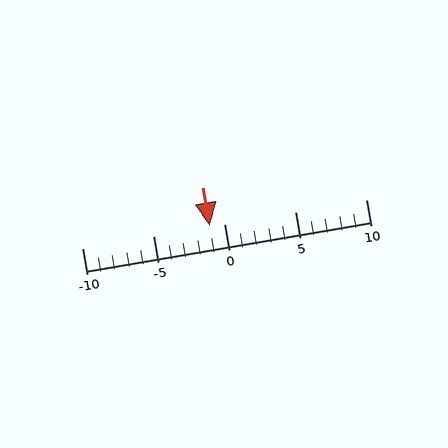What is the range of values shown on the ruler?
The ruler shows values from -10 to 10.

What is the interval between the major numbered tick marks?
The major tick marks are spaced 5 units apart.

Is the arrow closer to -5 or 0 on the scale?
The arrow is closer to 0.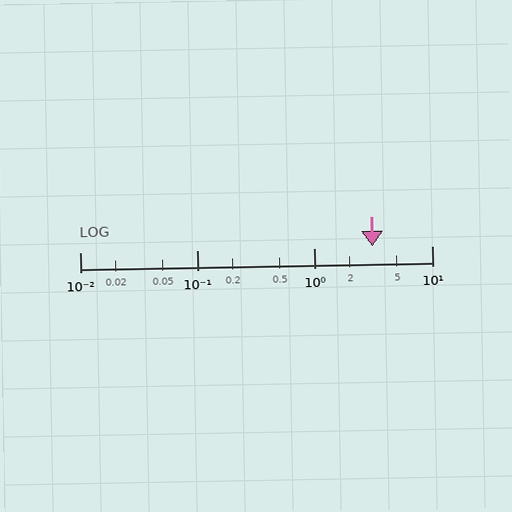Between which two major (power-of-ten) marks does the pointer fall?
The pointer is between 1 and 10.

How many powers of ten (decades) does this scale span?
The scale spans 3 decades, from 0.01 to 10.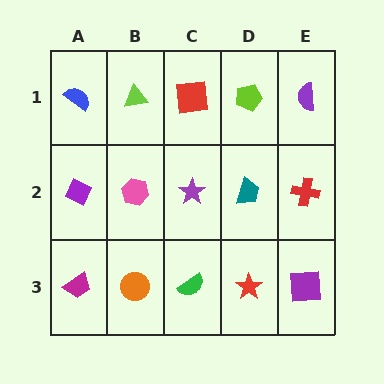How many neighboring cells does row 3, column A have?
2.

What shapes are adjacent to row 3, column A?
A purple diamond (row 2, column A), an orange circle (row 3, column B).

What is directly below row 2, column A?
A magenta trapezoid.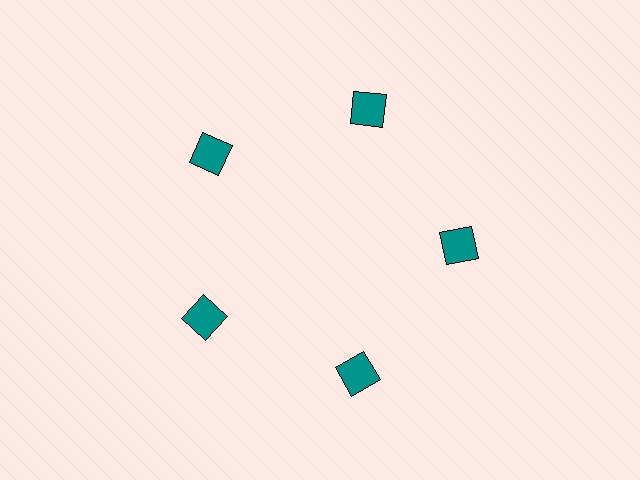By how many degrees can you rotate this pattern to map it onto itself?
The pattern maps onto itself every 72 degrees of rotation.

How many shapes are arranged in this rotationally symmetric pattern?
There are 5 shapes, arranged in 5 groups of 1.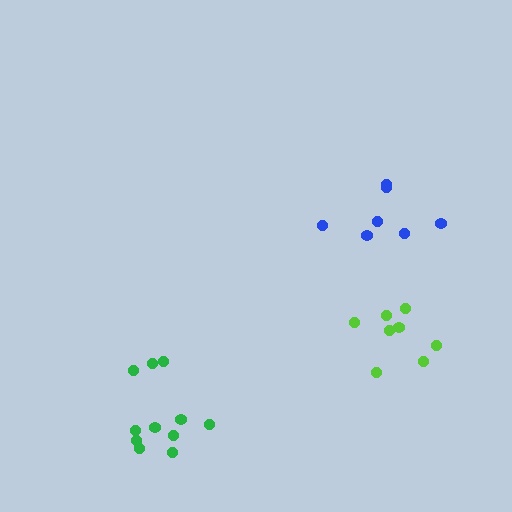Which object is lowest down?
The green cluster is bottommost.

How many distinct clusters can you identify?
There are 3 distinct clusters.